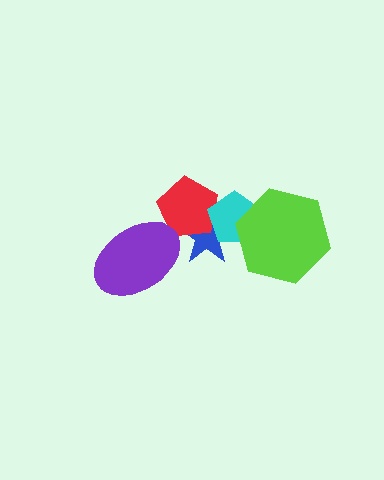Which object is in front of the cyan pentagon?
The lime hexagon is in front of the cyan pentagon.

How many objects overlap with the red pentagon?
3 objects overlap with the red pentagon.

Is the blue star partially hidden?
Yes, it is partially covered by another shape.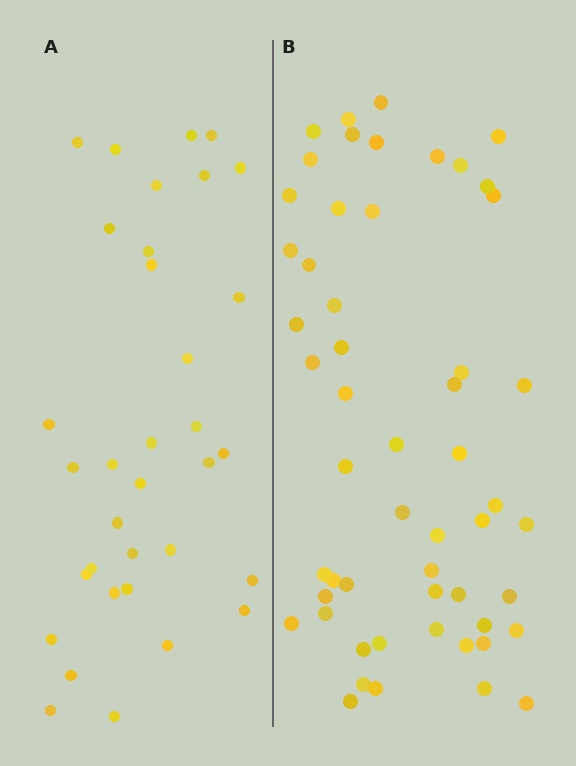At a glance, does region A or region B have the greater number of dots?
Region B (the right region) has more dots.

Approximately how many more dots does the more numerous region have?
Region B has approximately 20 more dots than region A.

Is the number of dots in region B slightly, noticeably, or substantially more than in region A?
Region B has substantially more. The ratio is roughly 1.6 to 1.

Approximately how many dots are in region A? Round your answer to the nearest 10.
About 30 dots. (The exact count is 34, which rounds to 30.)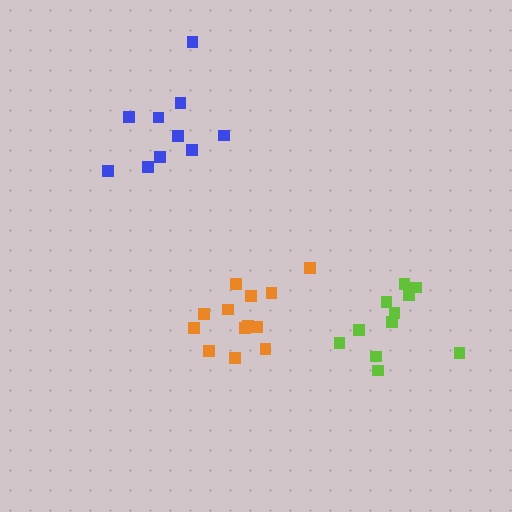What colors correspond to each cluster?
The clusters are colored: orange, lime, blue.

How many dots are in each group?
Group 1: 13 dots, Group 2: 11 dots, Group 3: 10 dots (34 total).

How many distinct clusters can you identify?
There are 3 distinct clusters.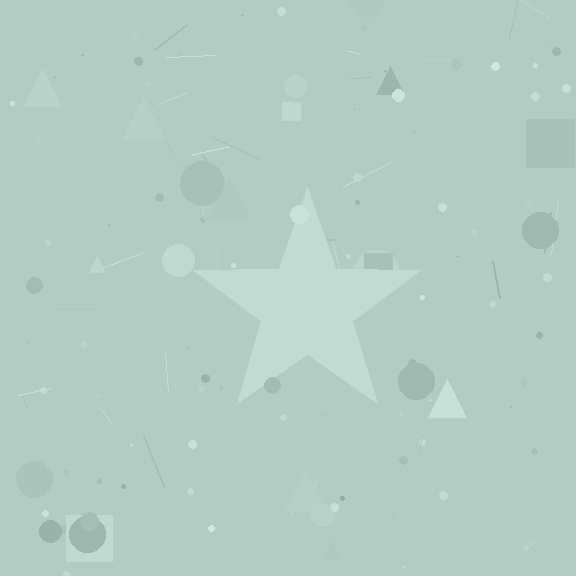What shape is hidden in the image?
A star is hidden in the image.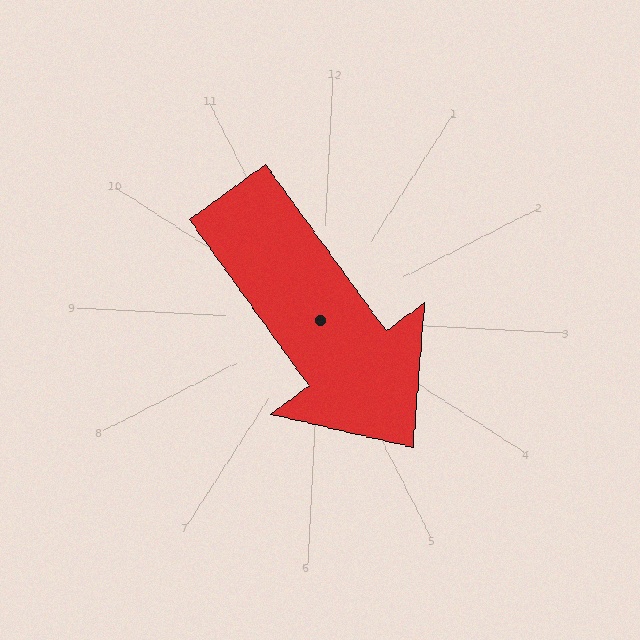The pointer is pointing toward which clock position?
Roughly 5 o'clock.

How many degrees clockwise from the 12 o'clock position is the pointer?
Approximately 141 degrees.